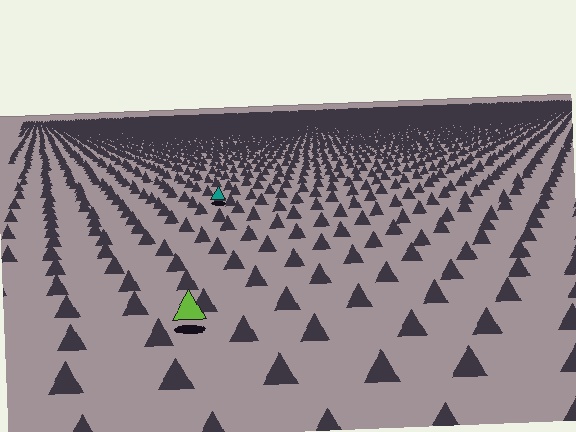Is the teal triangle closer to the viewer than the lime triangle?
No. The lime triangle is closer — you can tell from the texture gradient: the ground texture is coarser near it.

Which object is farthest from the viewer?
The teal triangle is farthest from the viewer. It appears smaller and the ground texture around it is denser.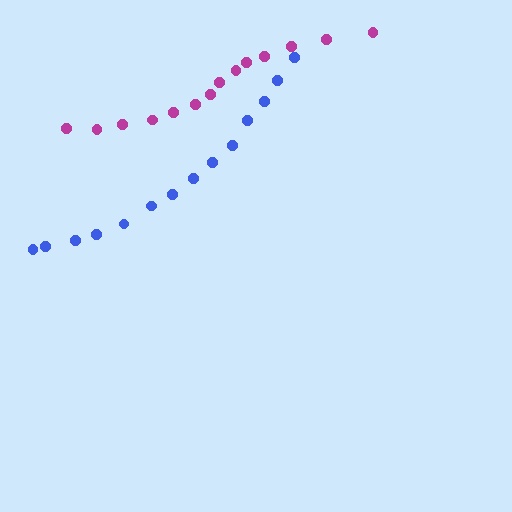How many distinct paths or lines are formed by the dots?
There are 2 distinct paths.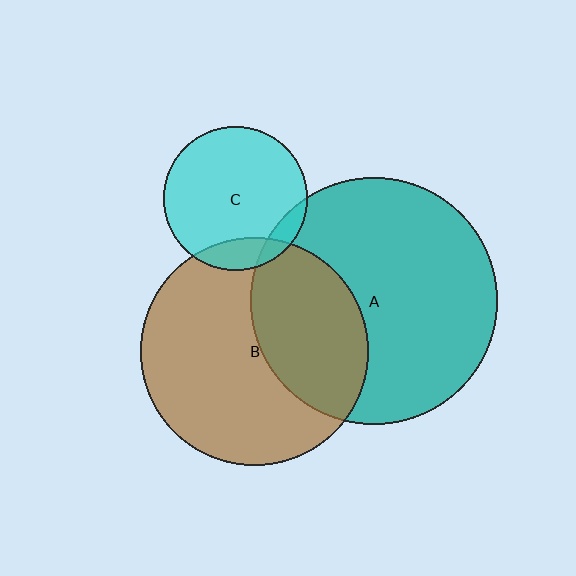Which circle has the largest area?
Circle A (teal).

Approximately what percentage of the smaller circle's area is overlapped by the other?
Approximately 10%.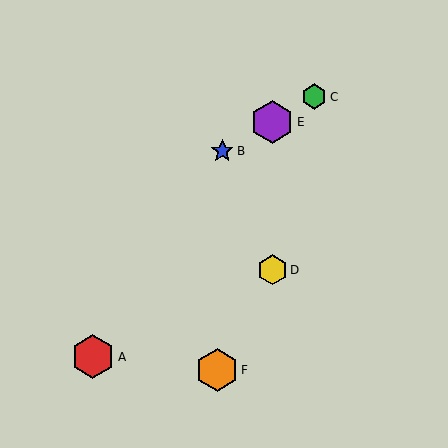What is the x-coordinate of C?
Object C is at x≈314.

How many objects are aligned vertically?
2 objects (D, E) are aligned vertically.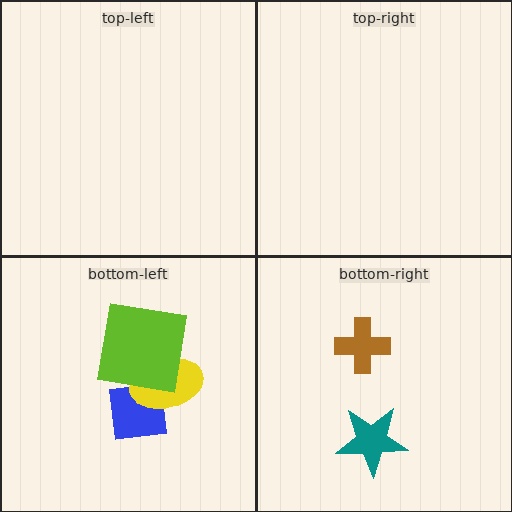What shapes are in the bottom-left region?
The blue square, the yellow ellipse, the lime square.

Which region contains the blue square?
The bottom-left region.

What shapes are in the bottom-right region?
The brown cross, the teal star.